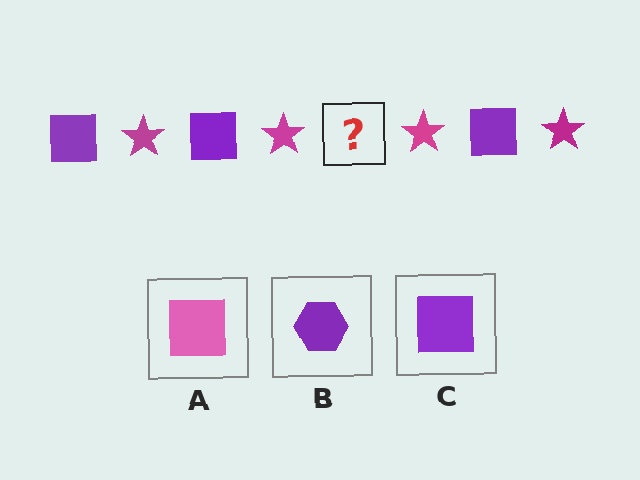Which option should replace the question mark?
Option C.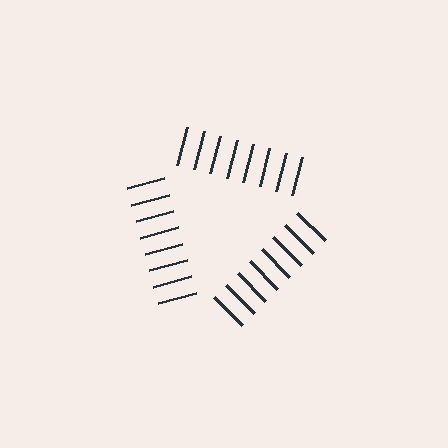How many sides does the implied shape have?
3 sides — the line-ends trace a triangle.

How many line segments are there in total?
24 — 8 along each of the 3 edges.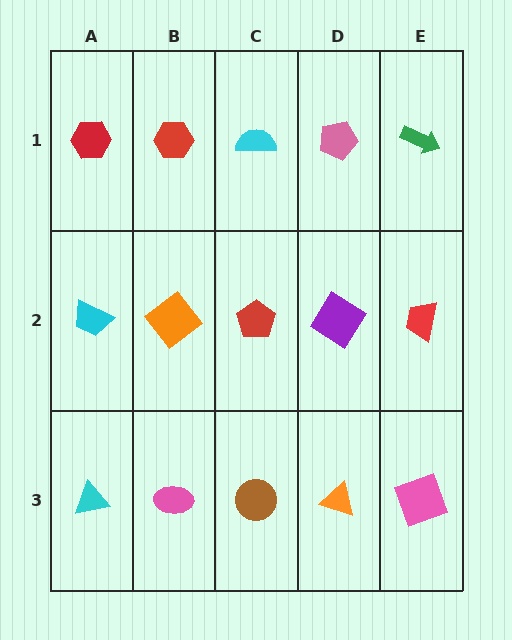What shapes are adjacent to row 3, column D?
A purple diamond (row 2, column D), a brown circle (row 3, column C), a pink square (row 3, column E).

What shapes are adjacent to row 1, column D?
A purple diamond (row 2, column D), a cyan semicircle (row 1, column C), a green arrow (row 1, column E).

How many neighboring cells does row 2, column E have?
3.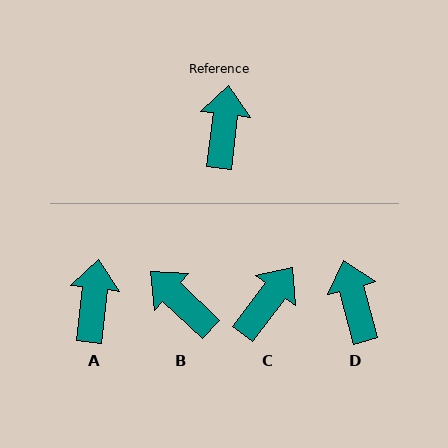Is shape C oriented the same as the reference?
No, it is off by about 31 degrees.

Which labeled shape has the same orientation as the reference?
A.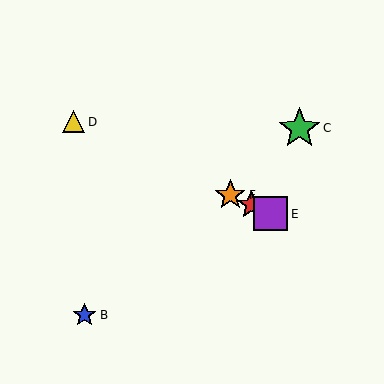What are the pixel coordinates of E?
Object E is at (270, 214).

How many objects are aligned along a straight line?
4 objects (A, D, E, F) are aligned along a straight line.